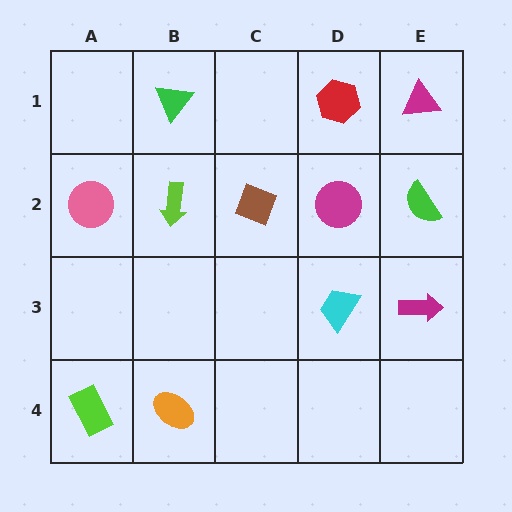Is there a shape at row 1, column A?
No, that cell is empty.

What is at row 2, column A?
A pink circle.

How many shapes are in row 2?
5 shapes.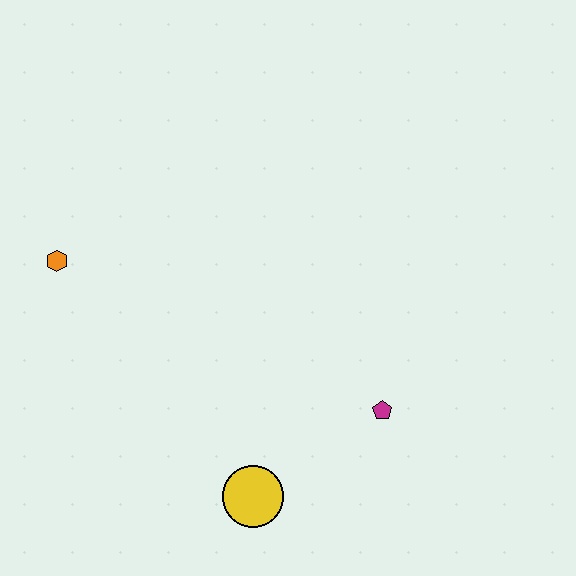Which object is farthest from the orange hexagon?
The magenta pentagon is farthest from the orange hexagon.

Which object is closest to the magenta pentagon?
The yellow circle is closest to the magenta pentagon.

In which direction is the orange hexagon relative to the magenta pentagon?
The orange hexagon is to the left of the magenta pentagon.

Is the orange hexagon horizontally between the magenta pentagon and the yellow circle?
No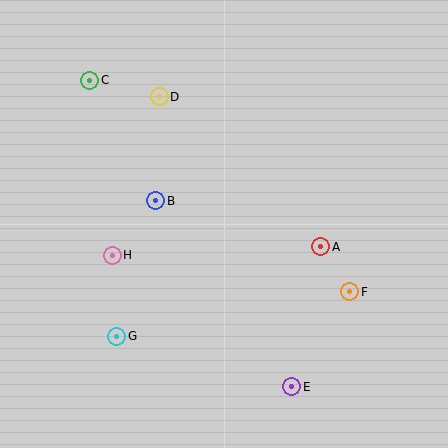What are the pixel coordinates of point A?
Point A is at (321, 247).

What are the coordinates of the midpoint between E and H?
The midpoint between E and H is at (202, 321).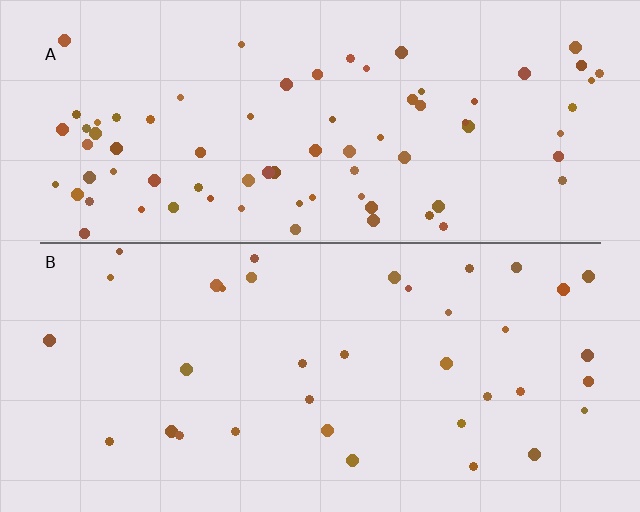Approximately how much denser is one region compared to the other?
Approximately 2.1× — region A over region B.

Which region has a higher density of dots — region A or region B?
A (the top).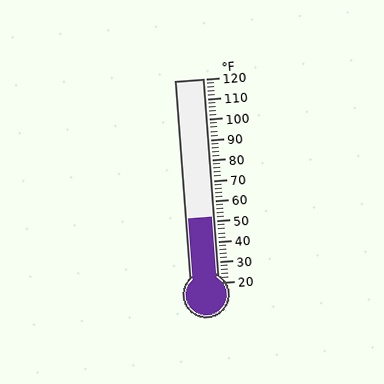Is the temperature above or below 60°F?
The temperature is below 60°F.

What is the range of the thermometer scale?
The thermometer scale ranges from 20°F to 120°F.